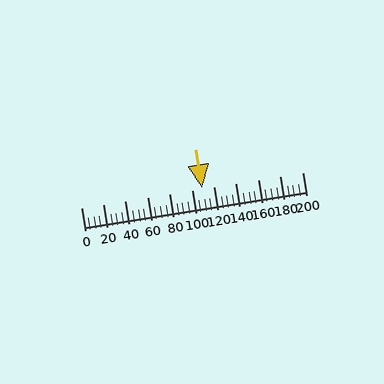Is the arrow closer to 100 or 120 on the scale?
The arrow is closer to 100.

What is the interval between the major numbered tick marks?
The major tick marks are spaced 20 units apart.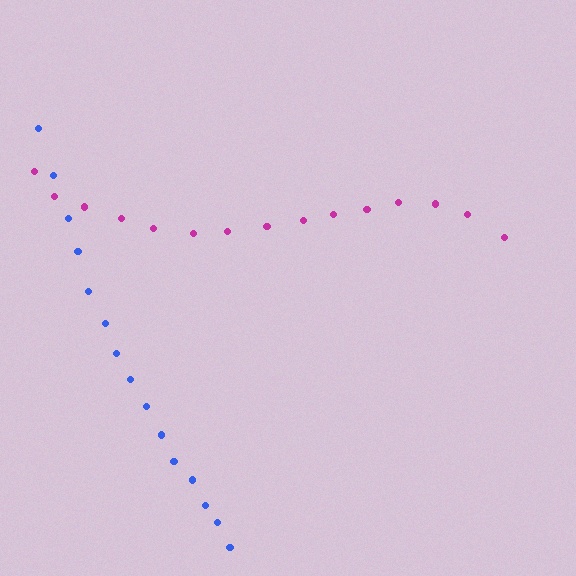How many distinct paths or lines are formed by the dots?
There are 2 distinct paths.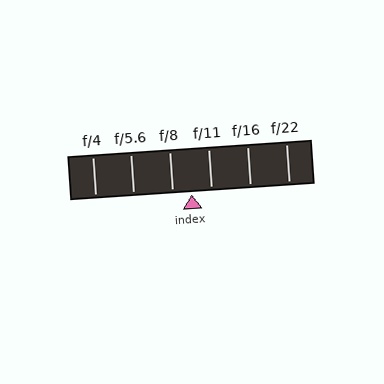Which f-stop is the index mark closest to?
The index mark is closest to f/8.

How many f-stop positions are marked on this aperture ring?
There are 6 f-stop positions marked.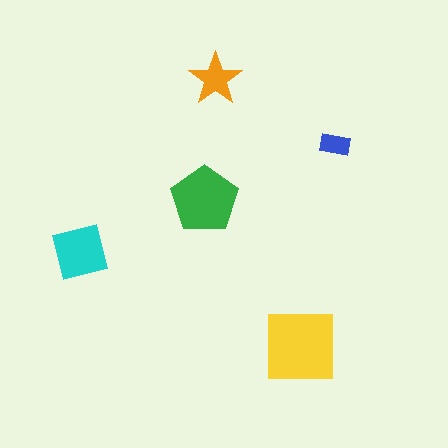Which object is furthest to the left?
The cyan square is leftmost.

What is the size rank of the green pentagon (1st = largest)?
2nd.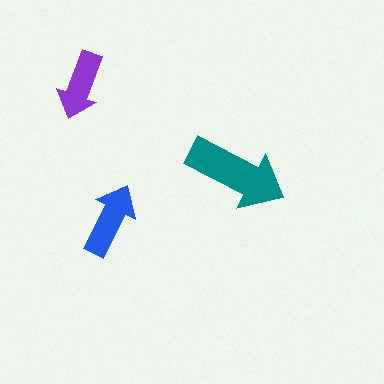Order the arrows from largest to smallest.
the teal one, the blue one, the purple one.